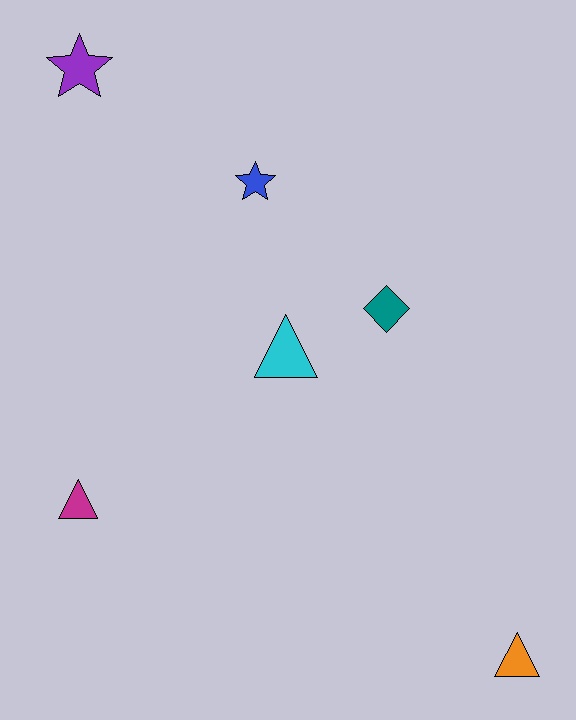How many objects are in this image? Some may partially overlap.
There are 6 objects.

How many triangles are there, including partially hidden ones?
There are 3 triangles.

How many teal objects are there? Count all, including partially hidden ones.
There is 1 teal object.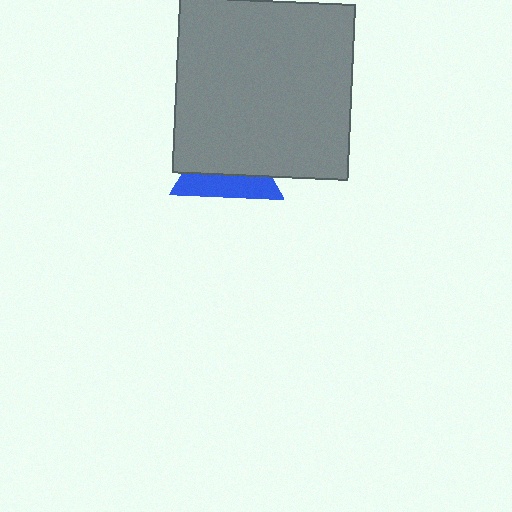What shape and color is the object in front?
The object in front is a gray square.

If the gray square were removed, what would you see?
You would see the complete blue triangle.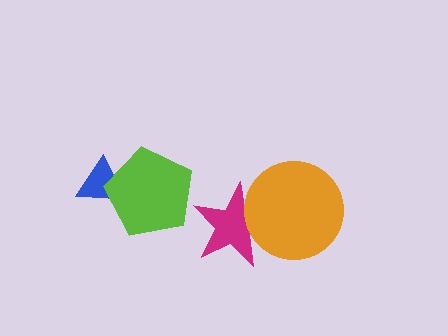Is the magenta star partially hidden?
Yes, it is partially covered by another shape.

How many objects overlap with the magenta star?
1 object overlaps with the magenta star.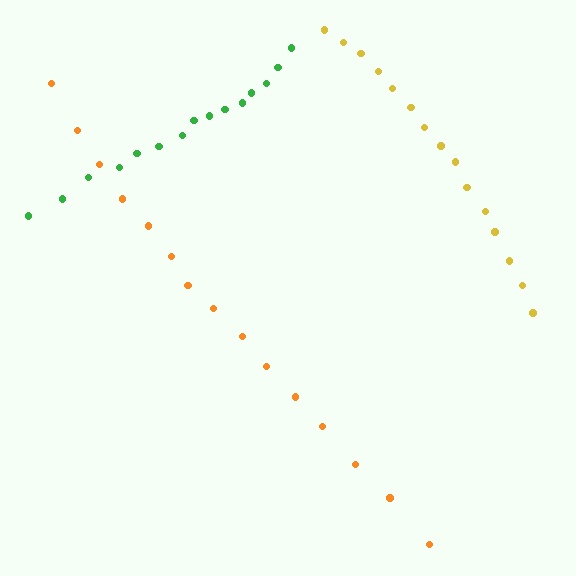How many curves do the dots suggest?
There are 3 distinct paths.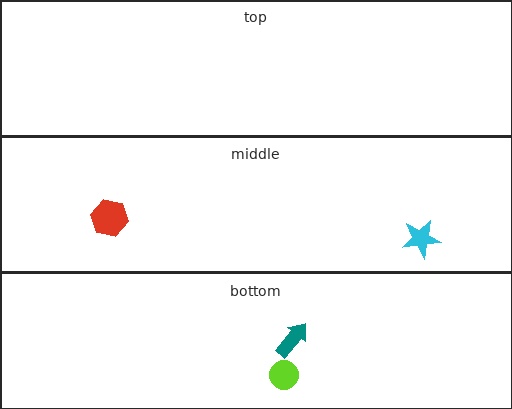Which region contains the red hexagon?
The middle region.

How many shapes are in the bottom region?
2.